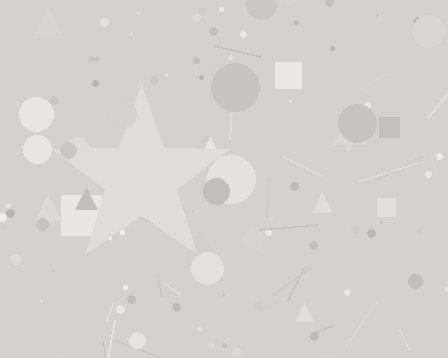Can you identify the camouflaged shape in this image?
The camouflaged shape is a star.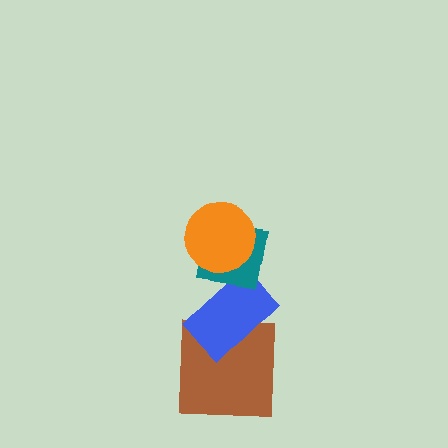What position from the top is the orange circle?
The orange circle is 1st from the top.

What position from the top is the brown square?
The brown square is 4th from the top.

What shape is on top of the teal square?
The orange circle is on top of the teal square.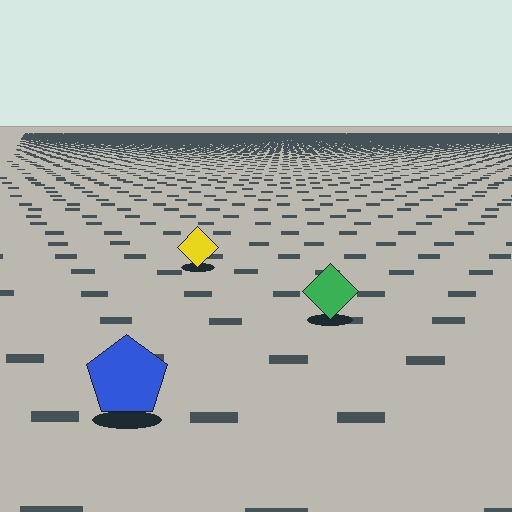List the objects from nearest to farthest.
From nearest to farthest: the blue pentagon, the green diamond, the yellow diamond.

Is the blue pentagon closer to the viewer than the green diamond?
Yes. The blue pentagon is closer — you can tell from the texture gradient: the ground texture is coarser near it.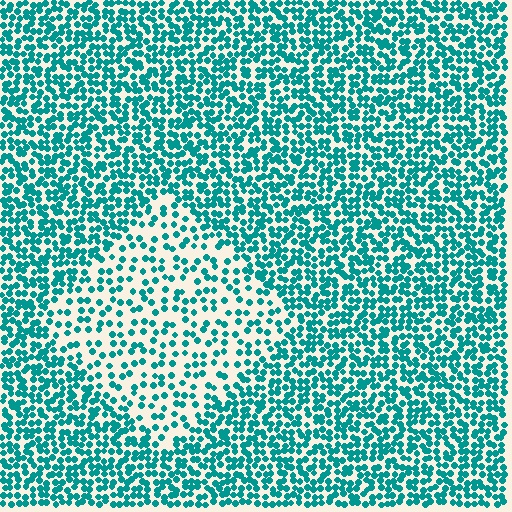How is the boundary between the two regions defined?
The boundary is defined by a change in element density (approximately 2.1x ratio). All elements are the same color, size, and shape.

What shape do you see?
I see a diamond.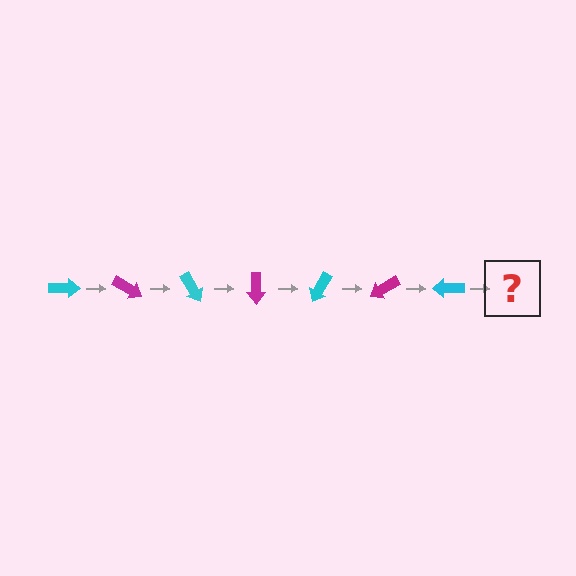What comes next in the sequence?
The next element should be a magenta arrow, rotated 210 degrees from the start.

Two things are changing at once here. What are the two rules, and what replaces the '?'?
The two rules are that it rotates 30 degrees each step and the color cycles through cyan and magenta. The '?' should be a magenta arrow, rotated 210 degrees from the start.